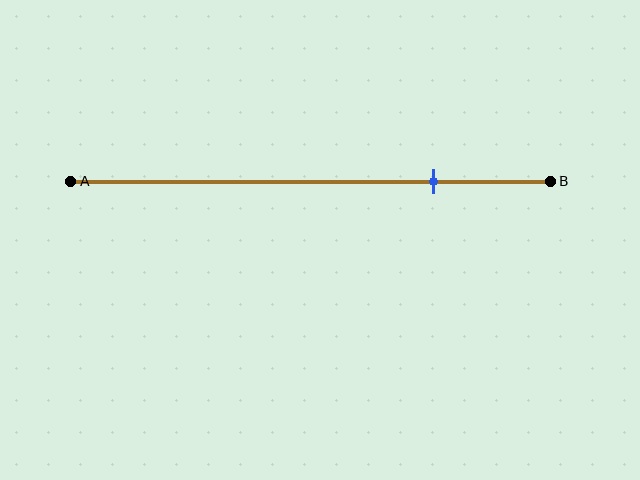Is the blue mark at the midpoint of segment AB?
No, the mark is at about 75% from A, not at the 50% midpoint.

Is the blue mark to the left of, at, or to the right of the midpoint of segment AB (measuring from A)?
The blue mark is to the right of the midpoint of segment AB.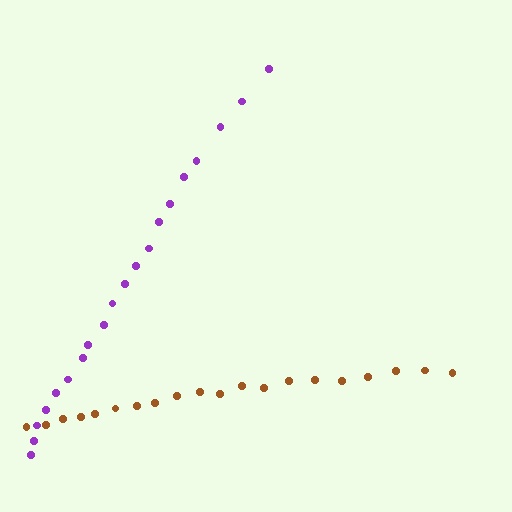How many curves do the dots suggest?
There are 2 distinct paths.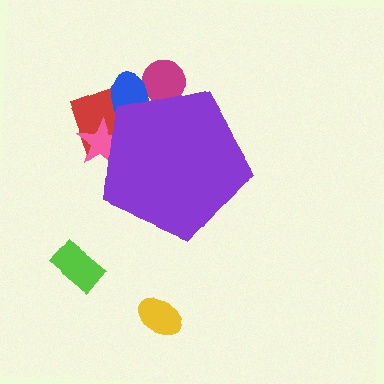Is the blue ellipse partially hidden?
Yes, the blue ellipse is partially hidden behind the purple pentagon.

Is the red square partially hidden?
Yes, the red square is partially hidden behind the purple pentagon.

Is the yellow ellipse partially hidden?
No, the yellow ellipse is fully visible.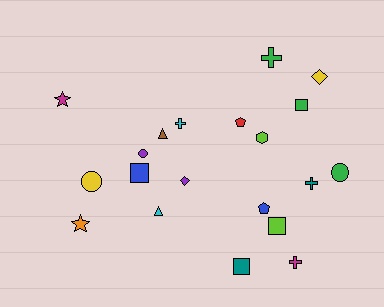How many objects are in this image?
There are 20 objects.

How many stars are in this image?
There are 2 stars.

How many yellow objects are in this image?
There are 2 yellow objects.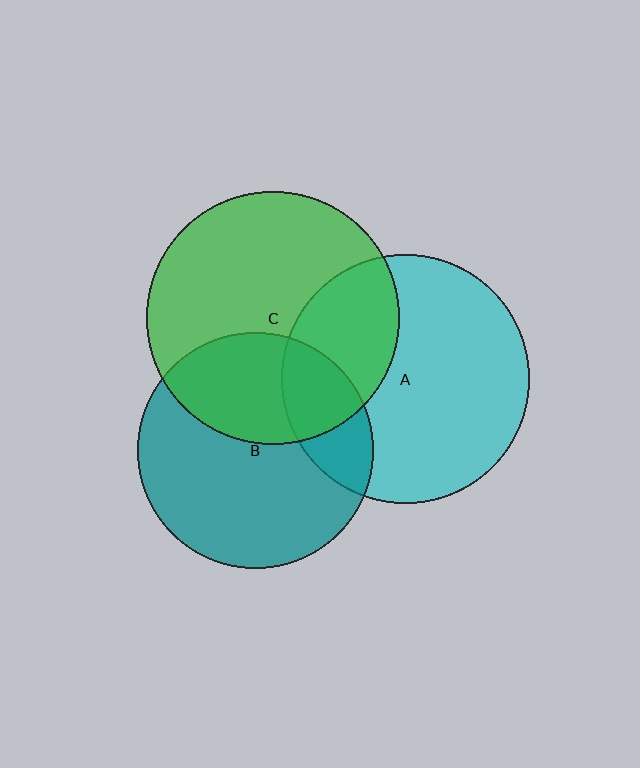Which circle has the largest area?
Circle C (green).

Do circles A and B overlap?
Yes.